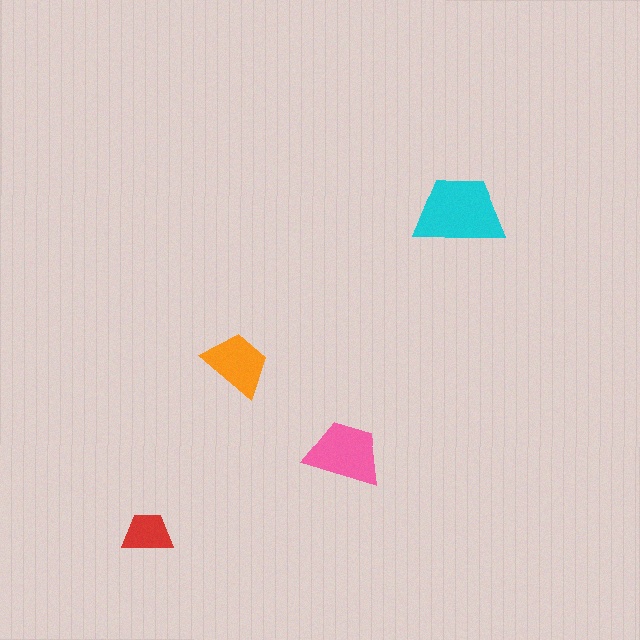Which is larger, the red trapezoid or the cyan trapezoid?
The cyan one.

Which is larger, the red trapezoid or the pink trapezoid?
The pink one.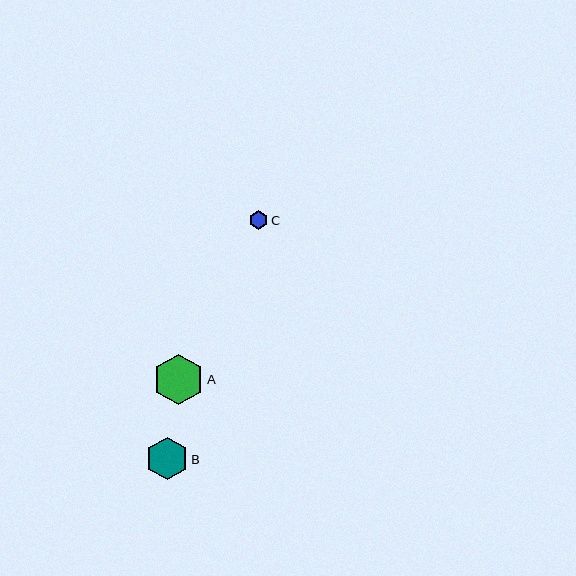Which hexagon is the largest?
Hexagon A is the largest with a size of approximately 51 pixels.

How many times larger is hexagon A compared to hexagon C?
Hexagon A is approximately 2.6 times the size of hexagon C.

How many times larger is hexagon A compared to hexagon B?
Hexagon A is approximately 1.2 times the size of hexagon B.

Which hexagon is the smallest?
Hexagon C is the smallest with a size of approximately 19 pixels.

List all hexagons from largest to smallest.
From largest to smallest: A, B, C.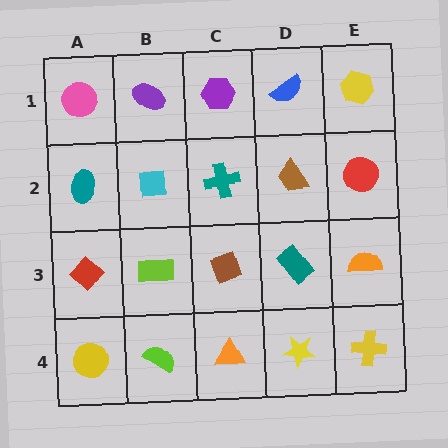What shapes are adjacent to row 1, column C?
A teal cross (row 2, column C), a purple ellipse (row 1, column B), a blue semicircle (row 1, column D).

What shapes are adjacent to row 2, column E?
A yellow hexagon (row 1, column E), an orange semicircle (row 3, column E), a brown trapezoid (row 2, column D).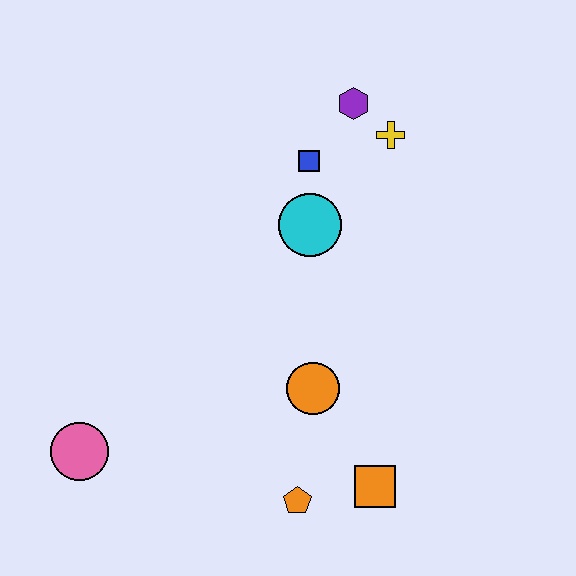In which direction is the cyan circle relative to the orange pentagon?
The cyan circle is above the orange pentagon.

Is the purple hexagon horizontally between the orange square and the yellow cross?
No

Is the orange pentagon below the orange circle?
Yes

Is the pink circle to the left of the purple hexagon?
Yes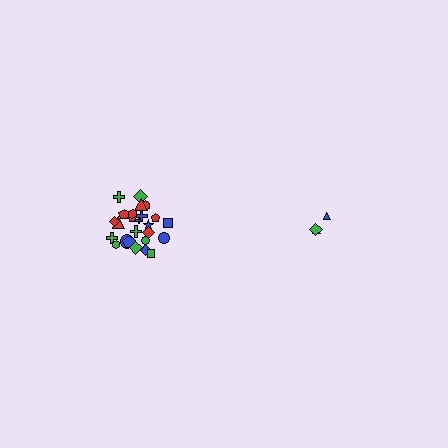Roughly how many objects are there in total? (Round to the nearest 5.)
Roughly 30 objects in total.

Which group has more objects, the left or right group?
The left group.